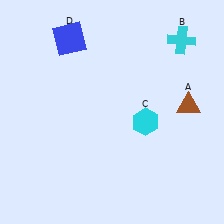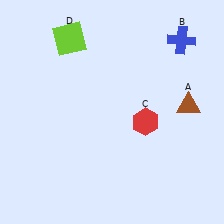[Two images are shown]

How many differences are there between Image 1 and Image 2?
There are 3 differences between the two images.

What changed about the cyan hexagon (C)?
In Image 1, C is cyan. In Image 2, it changed to red.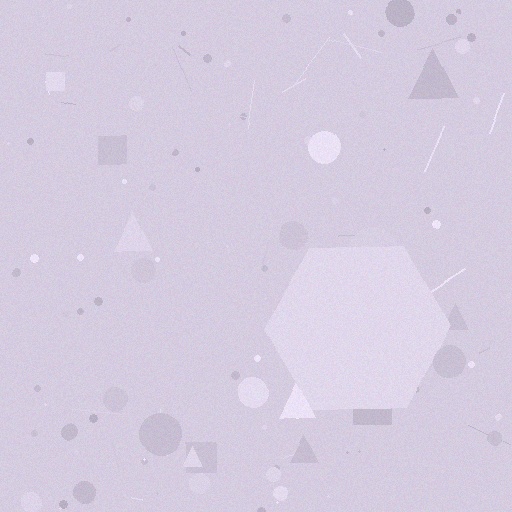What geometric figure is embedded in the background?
A hexagon is embedded in the background.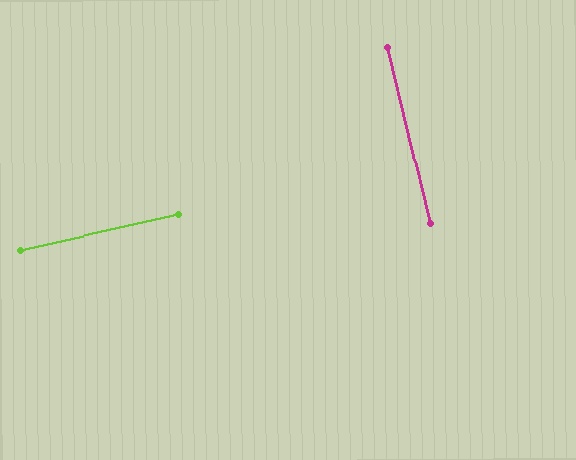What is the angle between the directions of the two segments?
Approximately 89 degrees.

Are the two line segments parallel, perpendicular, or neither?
Perpendicular — they meet at approximately 89°.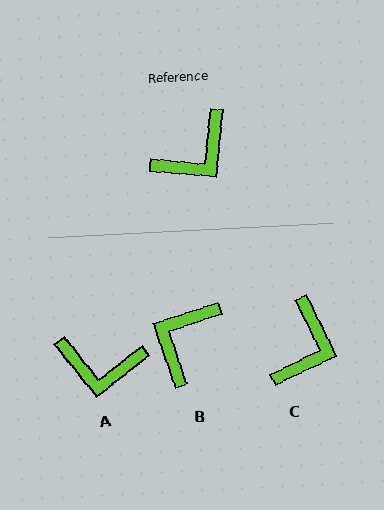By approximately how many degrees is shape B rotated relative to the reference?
Approximately 156 degrees clockwise.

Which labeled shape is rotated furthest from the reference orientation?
B, about 156 degrees away.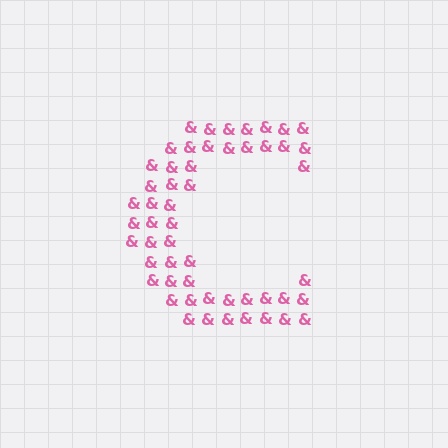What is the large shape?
The large shape is the letter C.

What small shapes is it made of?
It is made of small ampersands.